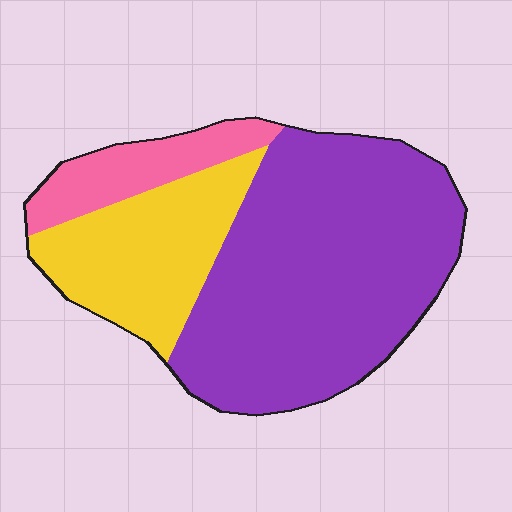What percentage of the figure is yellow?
Yellow covers around 25% of the figure.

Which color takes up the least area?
Pink, at roughly 15%.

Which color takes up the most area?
Purple, at roughly 60%.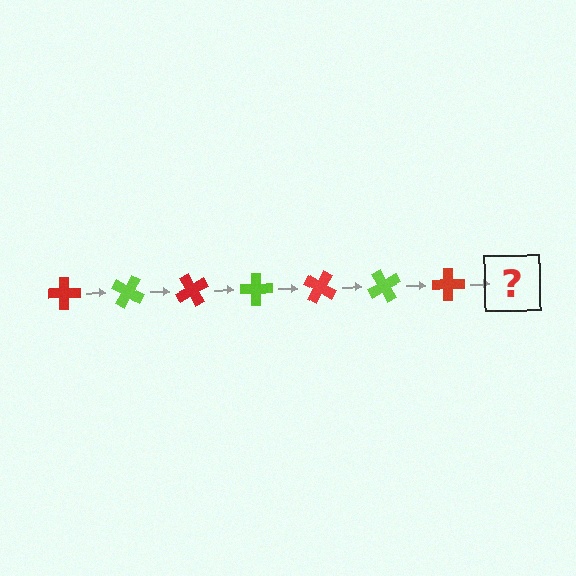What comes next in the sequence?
The next element should be a lime cross, rotated 210 degrees from the start.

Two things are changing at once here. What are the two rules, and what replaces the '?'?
The two rules are that it rotates 30 degrees each step and the color cycles through red and lime. The '?' should be a lime cross, rotated 210 degrees from the start.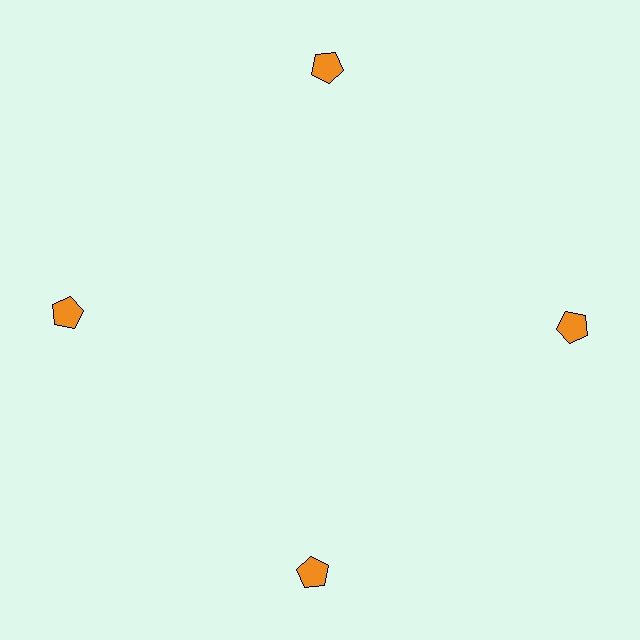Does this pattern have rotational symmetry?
Yes, this pattern has 4-fold rotational symmetry. It looks the same after rotating 90 degrees around the center.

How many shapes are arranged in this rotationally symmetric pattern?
There are 4 shapes, arranged in 4 groups of 1.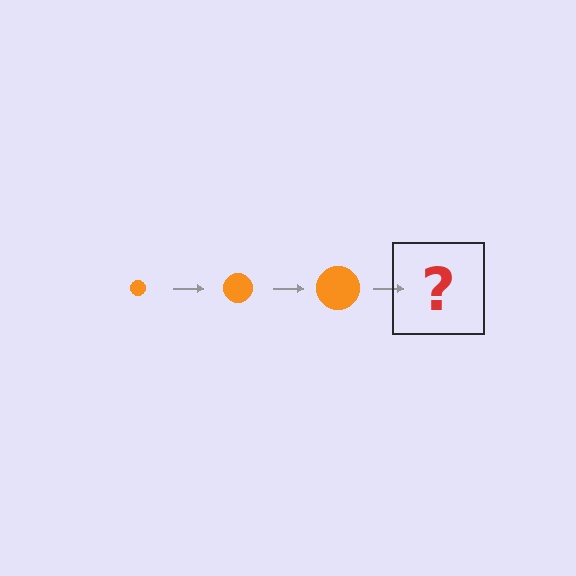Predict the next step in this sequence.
The next step is an orange circle, larger than the previous one.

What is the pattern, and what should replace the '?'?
The pattern is that the circle gets progressively larger each step. The '?' should be an orange circle, larger than the previous one.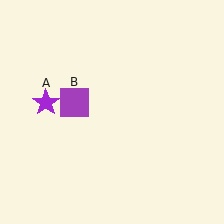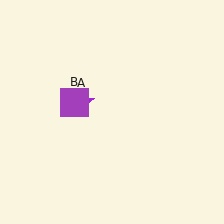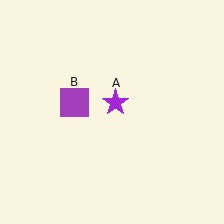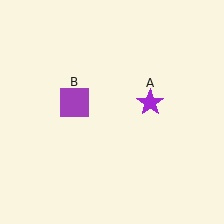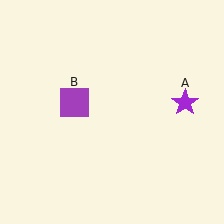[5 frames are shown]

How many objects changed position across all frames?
1 object changed position: purple star (object A).